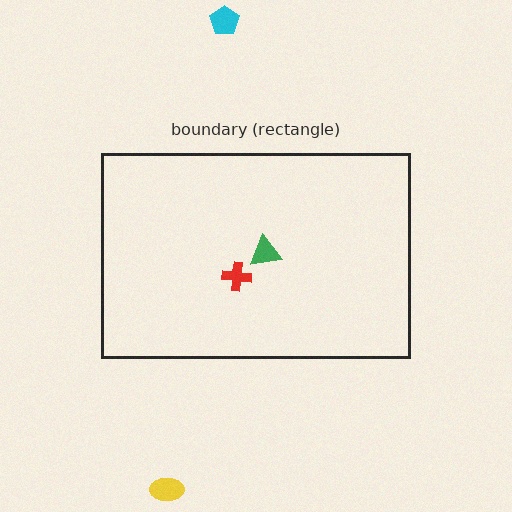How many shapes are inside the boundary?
2 inside, 2 outside.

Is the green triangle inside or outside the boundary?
Inside.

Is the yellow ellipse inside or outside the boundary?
Outside.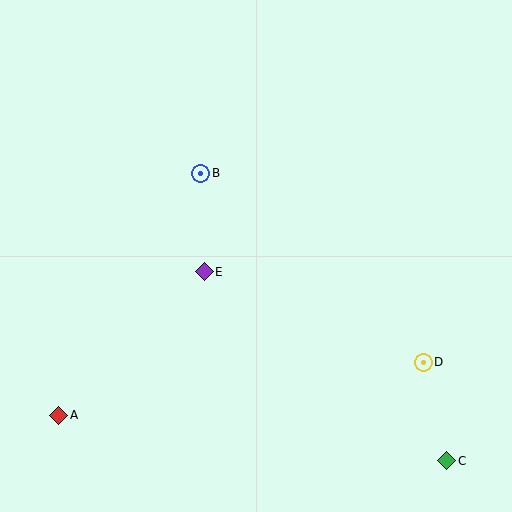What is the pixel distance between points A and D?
The distance between A and D is 369 pixels.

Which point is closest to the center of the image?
Point E at (204, 272) is closest to the center.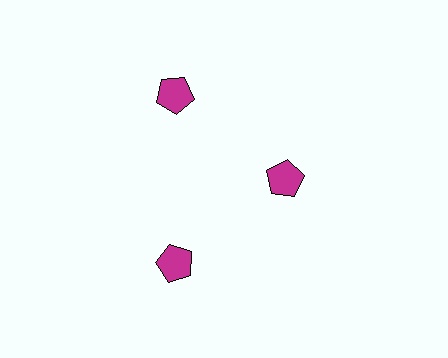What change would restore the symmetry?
The symmetry would be restored by moving it outward, back onto the ring so that all 3 pentagons sit at equal angles and equal distance from the center.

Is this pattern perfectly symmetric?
No. The 3 magenta pentagons are arranged in a ring, but one element near the 3 o'clock position is pulled inward toward the center, breaking the 3-fold rotational symmetry.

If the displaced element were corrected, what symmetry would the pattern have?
It would have 3-fold rotational symmetry — the pattern would map onto itself every 120 degrees.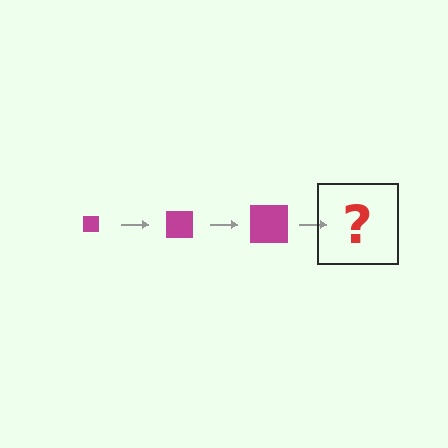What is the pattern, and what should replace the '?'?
The pattern is that the square gets progressively larger each step. The '?' should be a magenta square, larger than the previous one.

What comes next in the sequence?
The next element should be a magenta square, larger than the previous one.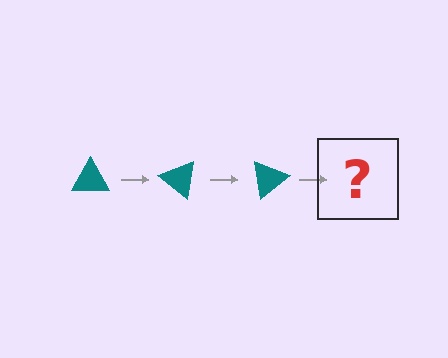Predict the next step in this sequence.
The next step is a teal triangle rotated 120 degrees.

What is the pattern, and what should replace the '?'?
The pattern is that the triangle rotates 40 degrees each step. The '?' should be a teal triangle rotated 120 degrees.